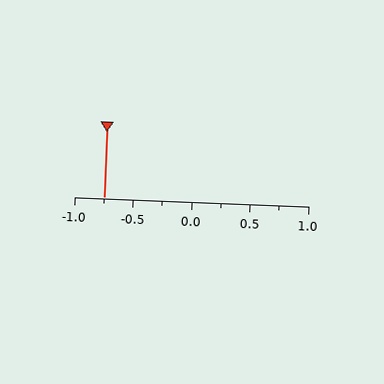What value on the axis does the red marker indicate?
The marker indicates approximately -0.75.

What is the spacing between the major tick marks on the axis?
The major ticks are spaced 0.5 apart.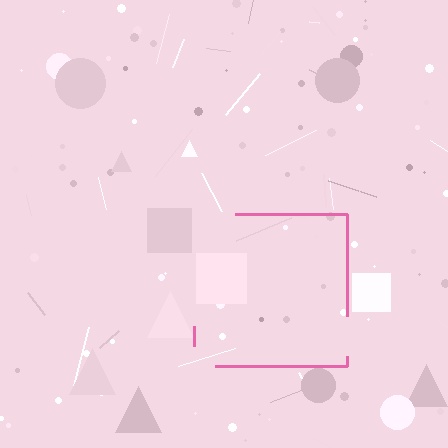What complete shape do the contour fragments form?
The contour fragments form a square.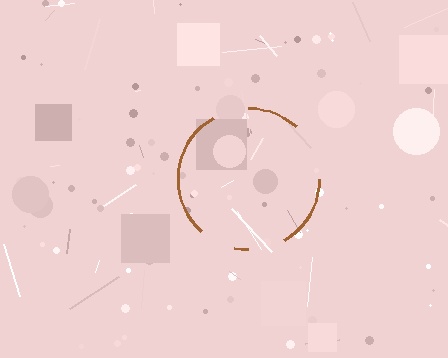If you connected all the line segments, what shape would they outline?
They would outline a circle.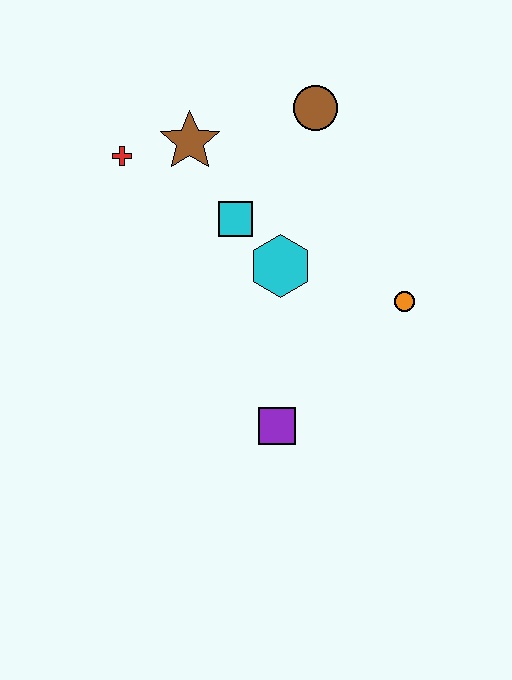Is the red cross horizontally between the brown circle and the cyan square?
No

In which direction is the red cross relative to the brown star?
The red cross is to the left of the brown star.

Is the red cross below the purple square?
No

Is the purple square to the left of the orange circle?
Yes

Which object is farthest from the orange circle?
The red cross is farthest from the orange circle.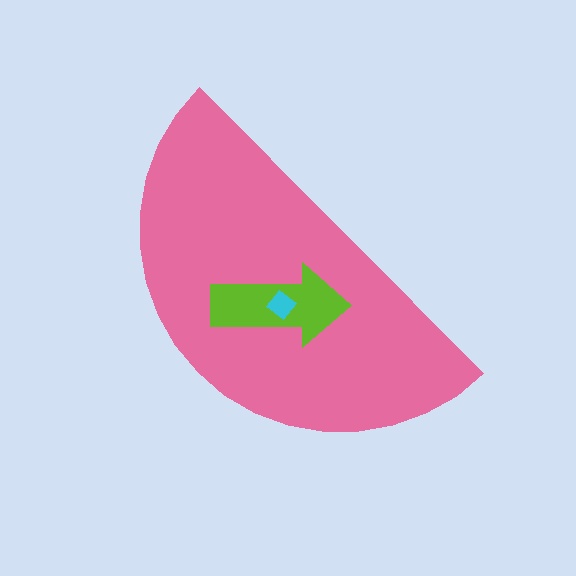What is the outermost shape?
The pink semicircle.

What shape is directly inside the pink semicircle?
The lime arrow.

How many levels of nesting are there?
3.